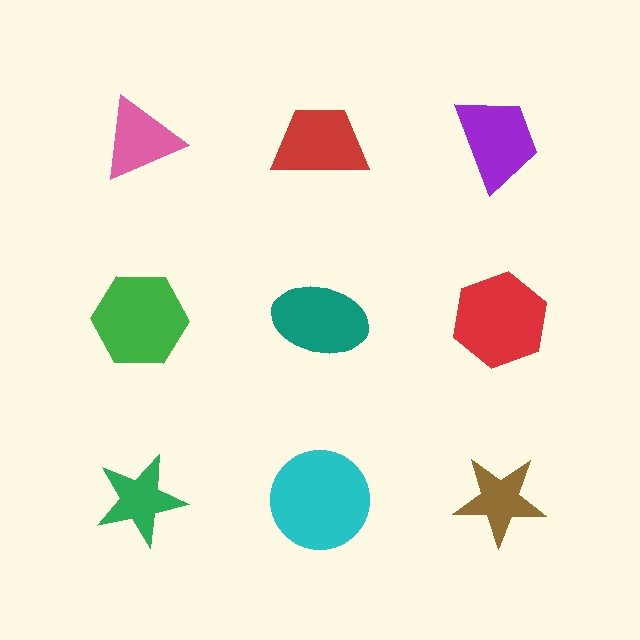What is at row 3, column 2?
A cyan circle.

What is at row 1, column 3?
A purple trapezoid.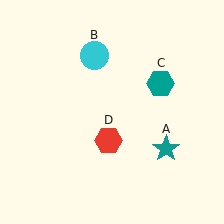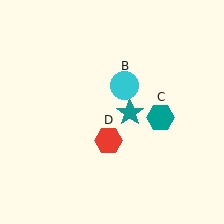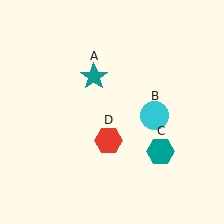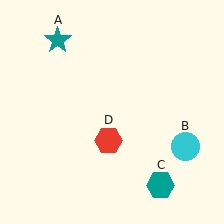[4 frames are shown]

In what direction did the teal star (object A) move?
The teal star (object A) moved up and to the left.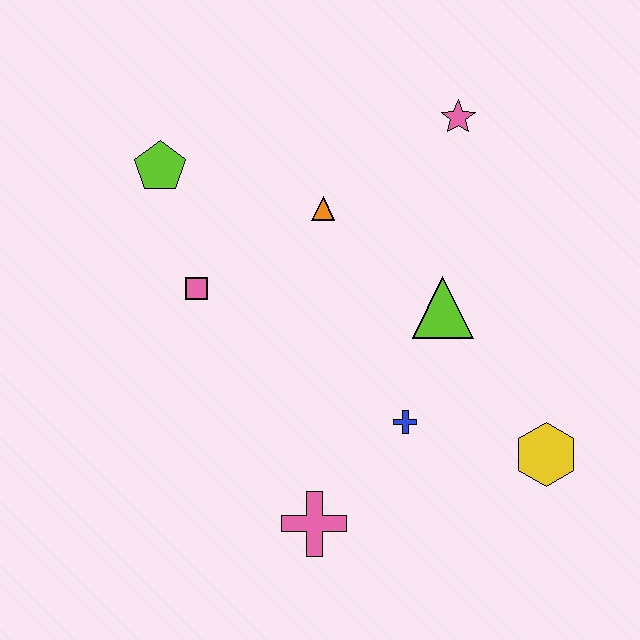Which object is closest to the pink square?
The lime pentagon is closest to the pink square.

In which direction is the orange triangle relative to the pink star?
The orange triangle is to the left of the pink star.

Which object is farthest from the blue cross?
The lime pentagon is farthest from the blue cross.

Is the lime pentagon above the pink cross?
Yes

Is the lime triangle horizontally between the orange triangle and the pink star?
Yes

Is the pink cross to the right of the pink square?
Yes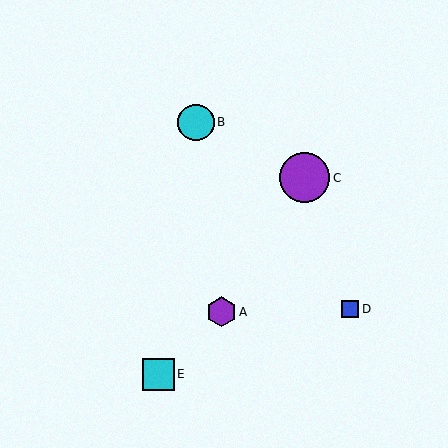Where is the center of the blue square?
The center of the blue square is at (350, 309).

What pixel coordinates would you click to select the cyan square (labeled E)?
Click at (158, 374) to select the cyan square E.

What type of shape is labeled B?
Shape B is a cyan circle.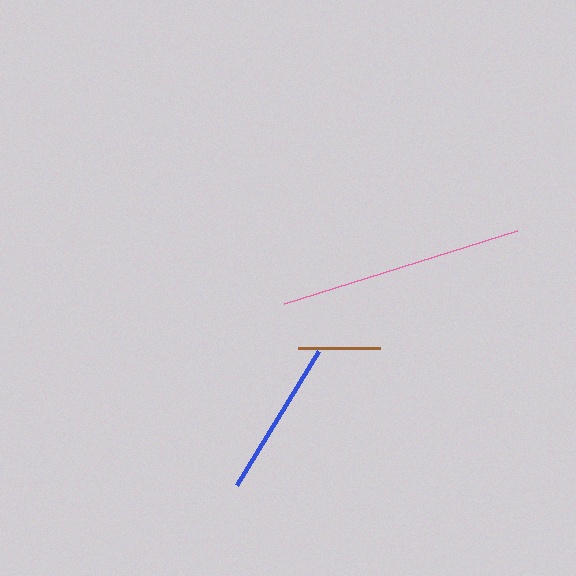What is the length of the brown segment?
The brown segment is approximately 81 pixels long.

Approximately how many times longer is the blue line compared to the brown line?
The blue line is approximately 1.9 times the length of the brown line.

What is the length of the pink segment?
The pink segment is approximately 244 pixels long.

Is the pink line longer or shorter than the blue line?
The pink line is longer than the blue line.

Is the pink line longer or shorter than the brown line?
The pink line is longer than the brown line.